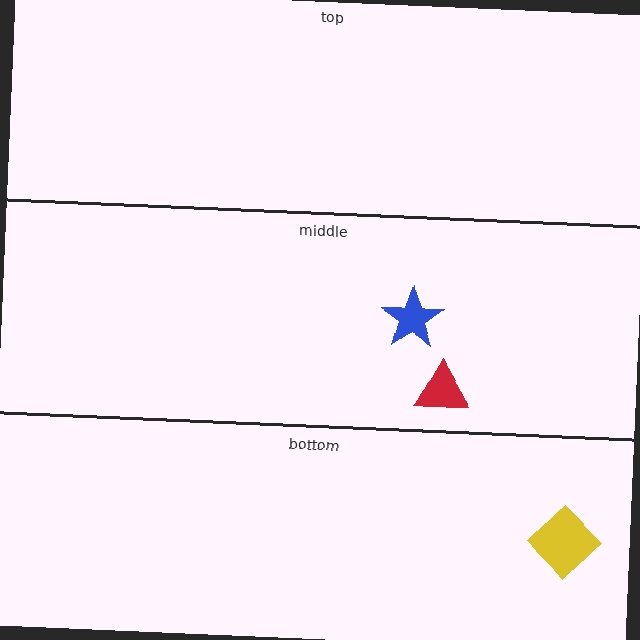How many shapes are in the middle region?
2.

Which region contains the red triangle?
The middle region.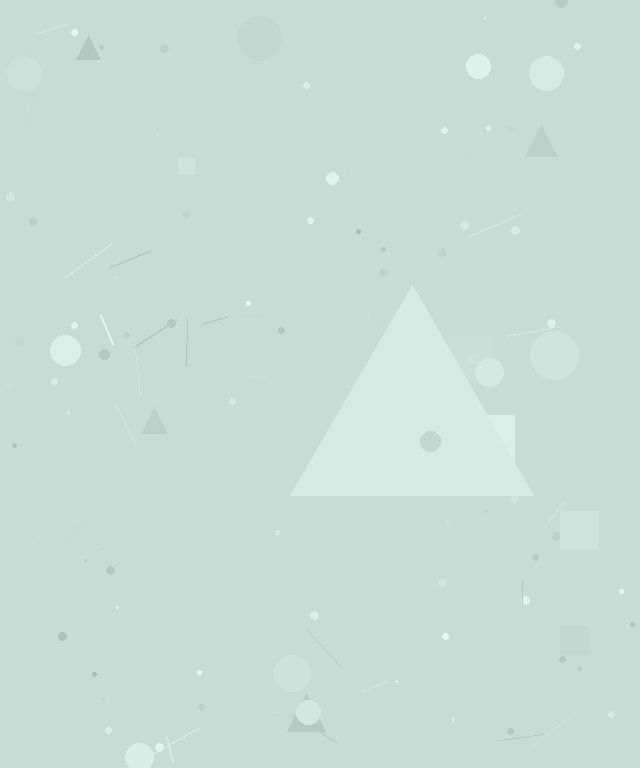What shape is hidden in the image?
A triangle is hidden in the image.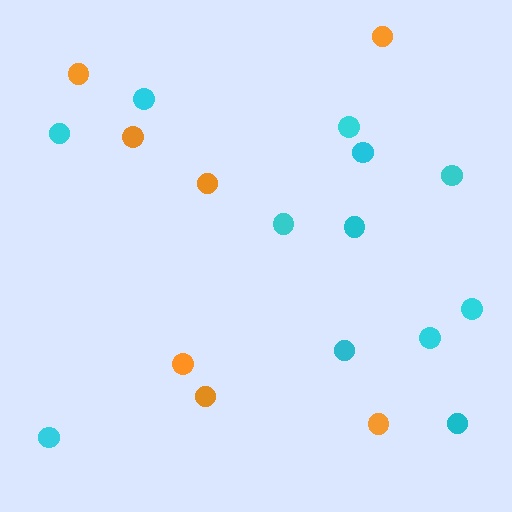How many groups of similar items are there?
There are 2 groups: one group of orange circles (7) and one group of cyan circles (12).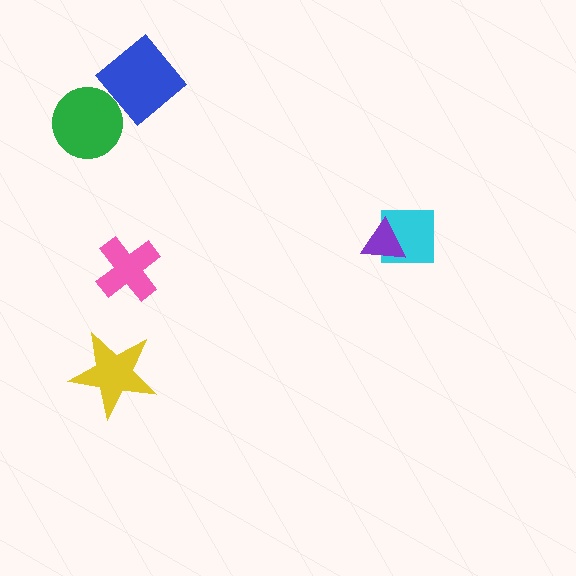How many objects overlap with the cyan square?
1 object overlaps with the cyan square.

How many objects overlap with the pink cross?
0 objects overlap with the pink cross.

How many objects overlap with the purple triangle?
1 object overlaps with the purple triangle.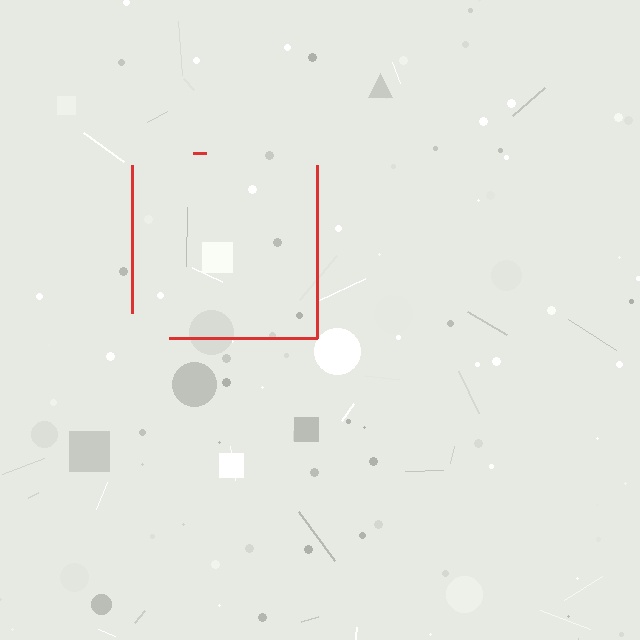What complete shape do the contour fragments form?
The contour fragments form a square.